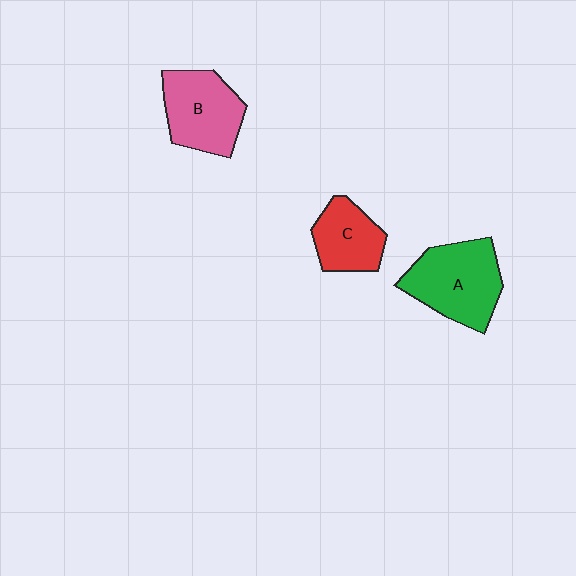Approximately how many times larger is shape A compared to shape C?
Approximately 1.5 times.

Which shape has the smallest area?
Shape C (red).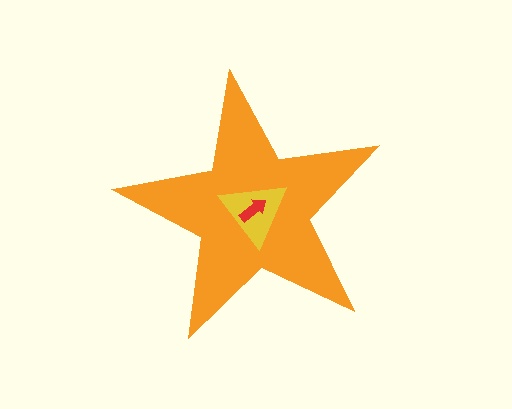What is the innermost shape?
The red arrow.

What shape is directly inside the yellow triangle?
The red arrow.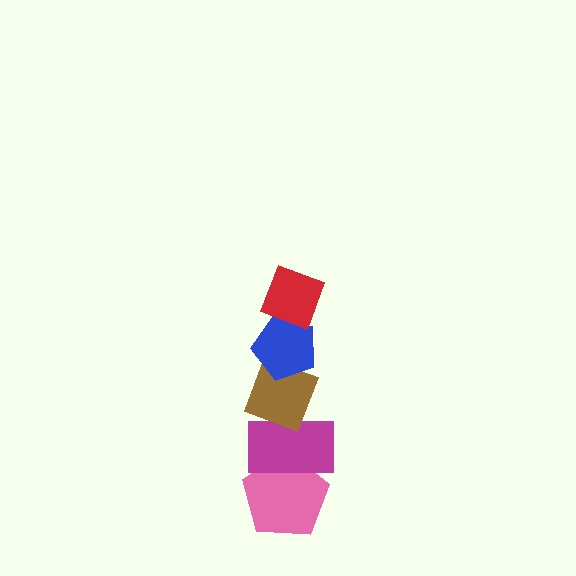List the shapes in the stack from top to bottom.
From top to bottom: the red diamond, the blue pentagon, the brown diamond, the magenta rectangle, the pink pentagon.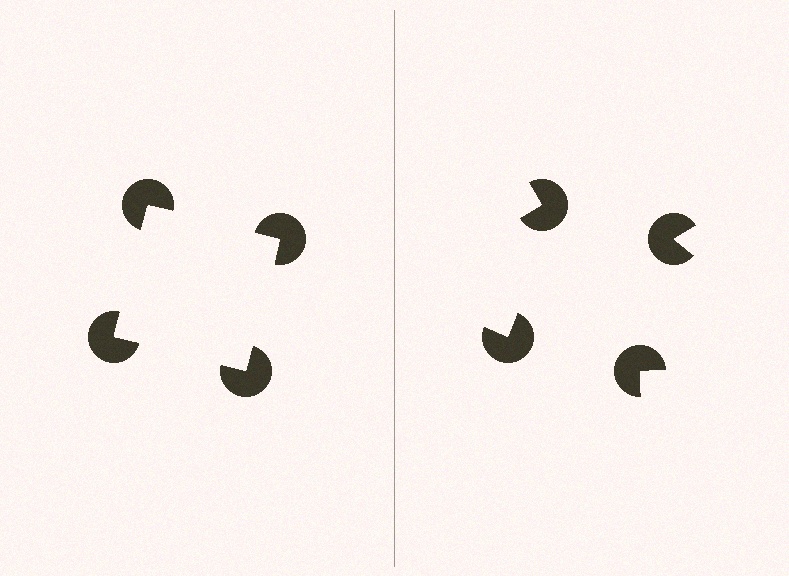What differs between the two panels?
The pac-man discs are positioned identically on both sides; only the wedge orientations differ. On the left they align to a square; on the right they are misaligned.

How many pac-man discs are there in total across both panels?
8 — 4 on each side.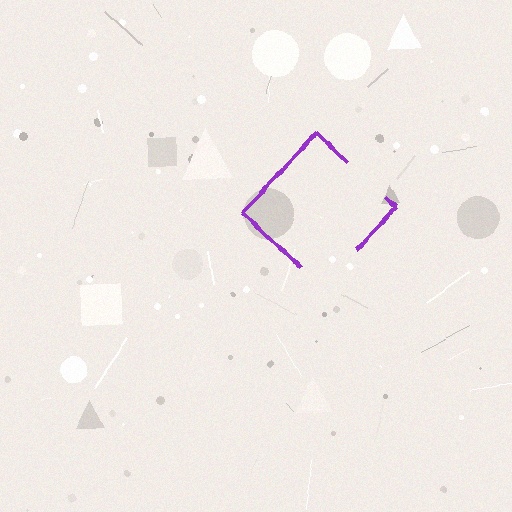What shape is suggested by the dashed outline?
The dashed outline suggests a diamond.